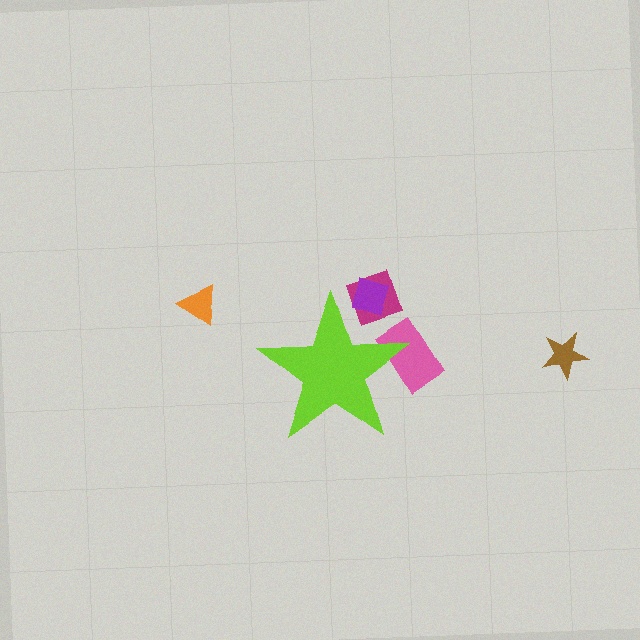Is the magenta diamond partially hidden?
Yes, the magenta diamond is partially hidden behind the lime star.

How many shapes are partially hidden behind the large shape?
3 shapes are partially hidden.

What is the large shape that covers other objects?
A lime star.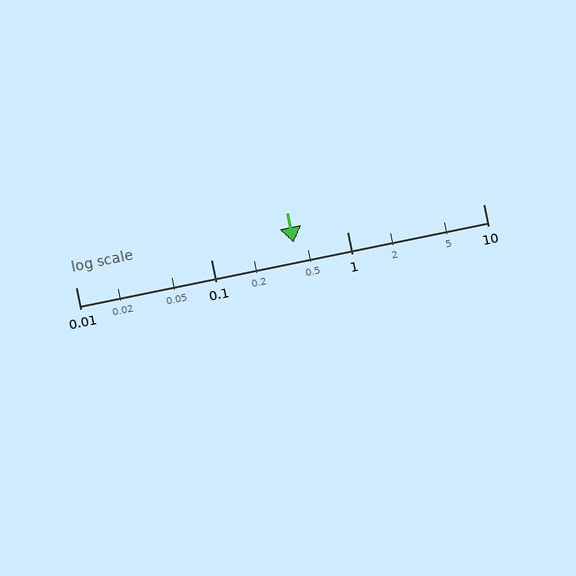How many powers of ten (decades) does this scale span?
The scale spans 3 decades, from 0.01 to 10.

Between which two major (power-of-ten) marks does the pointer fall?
The pointer is between 0.1 and 1.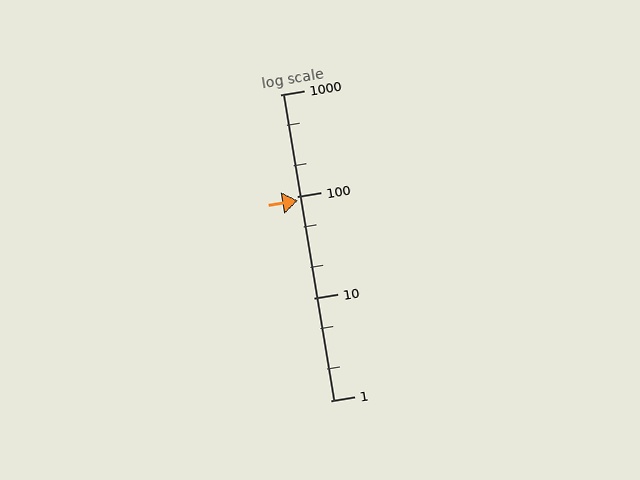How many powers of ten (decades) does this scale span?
The scale spans 3 decades, from 1 to 1000.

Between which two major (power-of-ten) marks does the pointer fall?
The pointer is between 10 and 100.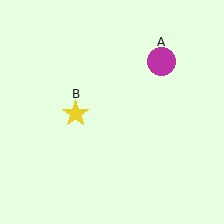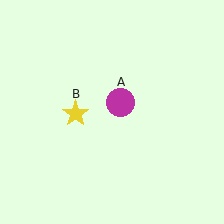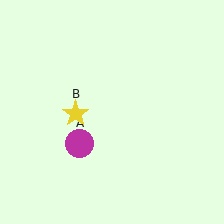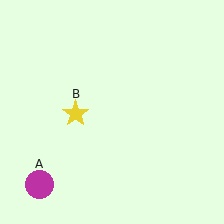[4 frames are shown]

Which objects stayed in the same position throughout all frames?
Yellow star (object B) remained stationary.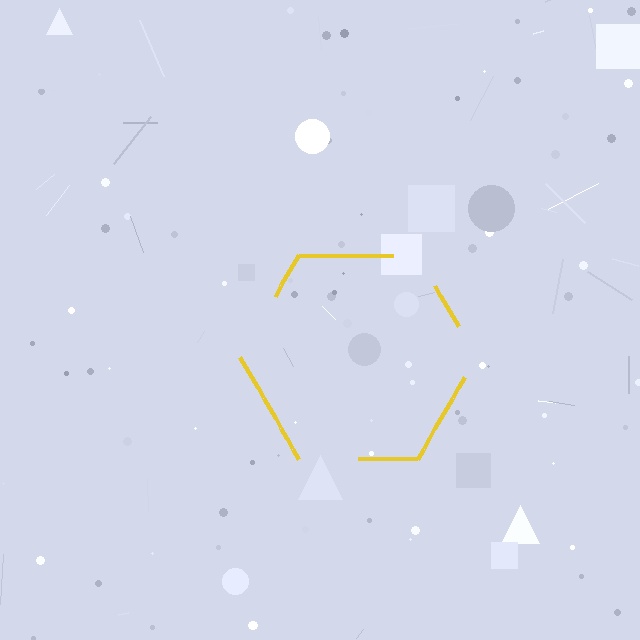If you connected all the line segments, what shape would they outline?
They would outline a hexagon.